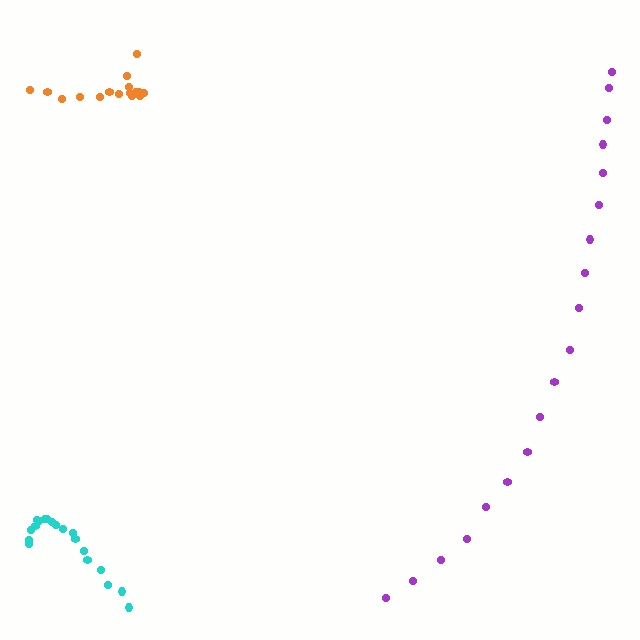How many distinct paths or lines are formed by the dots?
There are 3 distinct paths.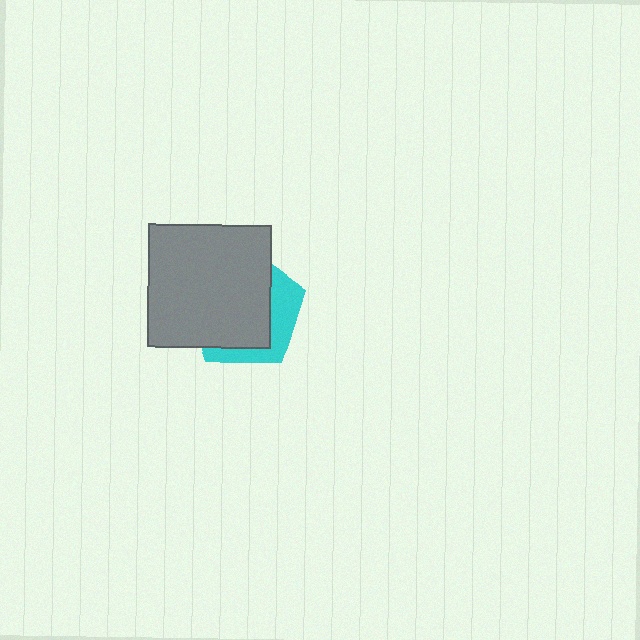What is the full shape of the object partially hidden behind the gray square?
The partially hidden object is a cyan pentagon.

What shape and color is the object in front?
The object in front is a gray square.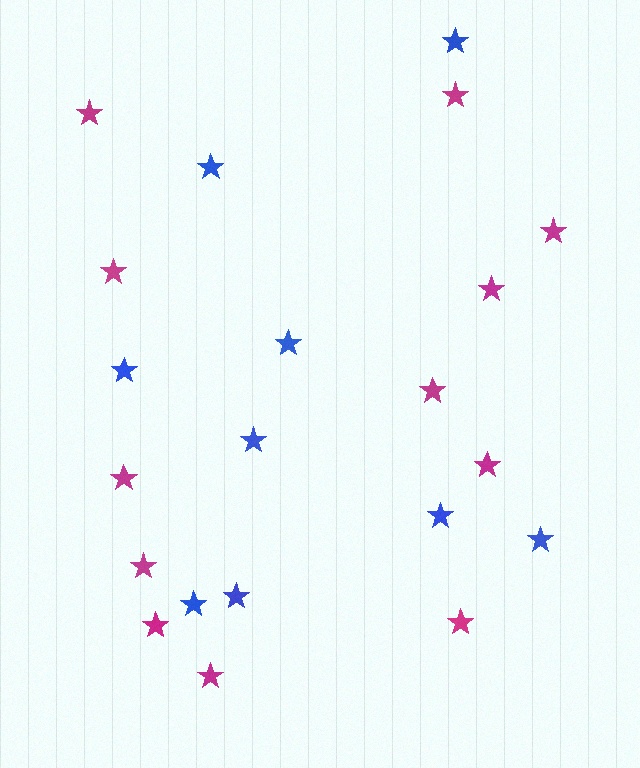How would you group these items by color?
There are 2 groups: one group of magenta stars (12) and one group of blue stars (9).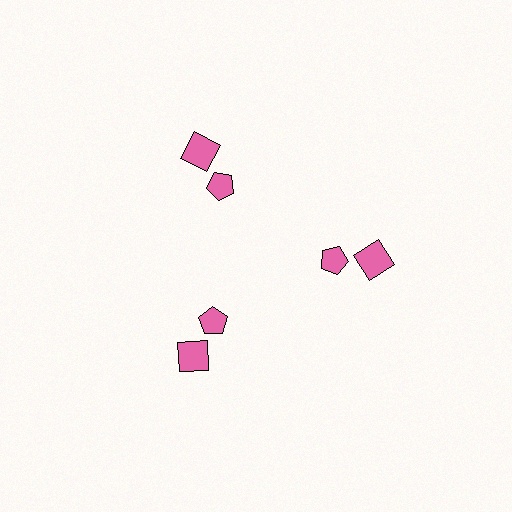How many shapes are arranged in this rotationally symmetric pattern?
There are 6 shapes, arranged in 3 groups of 2.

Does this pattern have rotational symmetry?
Yes, this pattern has 3-fold rotational symmetry. It looks the same after rotating 120 degrees around the center.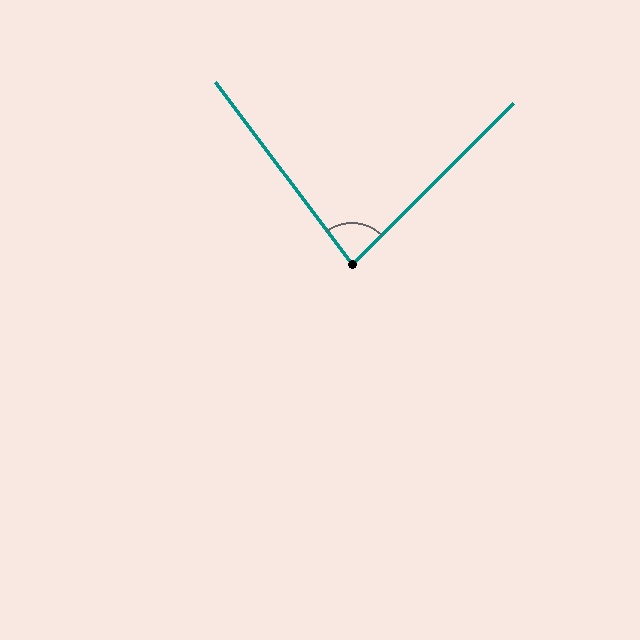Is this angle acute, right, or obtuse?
It is acute.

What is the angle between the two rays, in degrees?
Approximately 82 degrees.